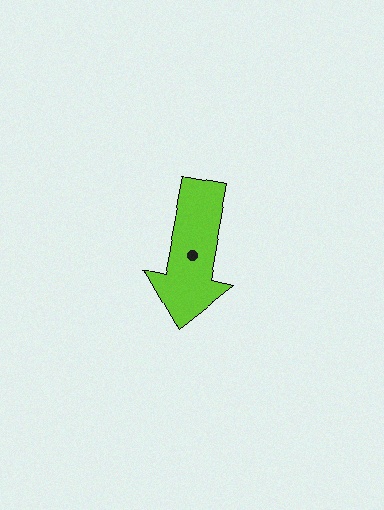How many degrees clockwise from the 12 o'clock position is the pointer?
Approximately 191 degrees.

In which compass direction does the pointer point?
South.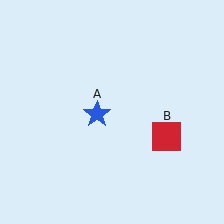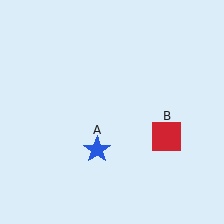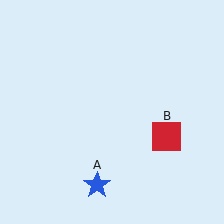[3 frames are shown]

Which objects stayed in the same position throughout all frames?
Red square (object B) remained stationary.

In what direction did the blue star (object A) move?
The blue star (object A) moved down.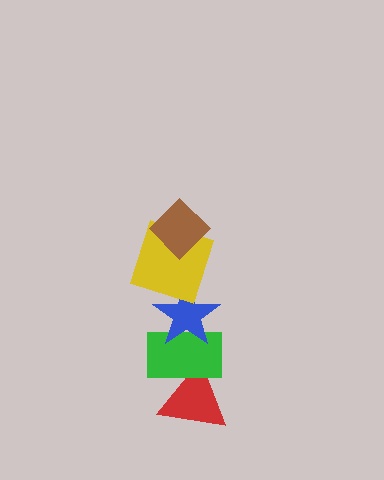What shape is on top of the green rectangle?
The blue star is on top of the green rectangle.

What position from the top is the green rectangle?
The green rectangle is 4th from the top.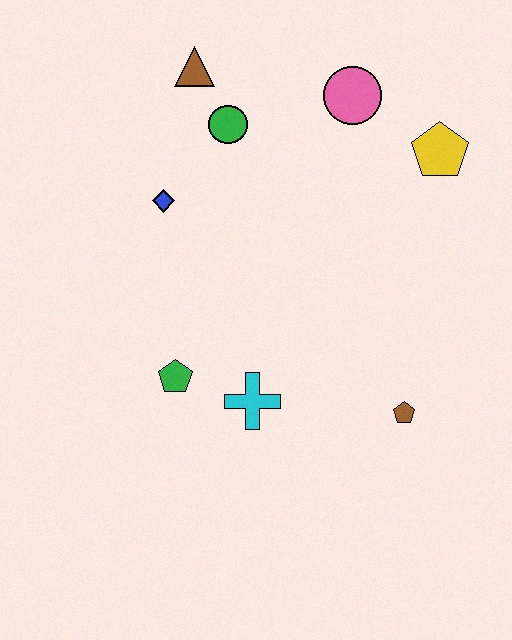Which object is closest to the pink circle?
The yellow pentagon is closest to the pink circle.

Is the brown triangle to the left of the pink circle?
Yes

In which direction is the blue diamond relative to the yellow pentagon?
The blue diamond is to the left of the yellow pentagon.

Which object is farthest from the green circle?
The brown pentagon is farthest from the green circle.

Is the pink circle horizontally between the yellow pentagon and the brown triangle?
Yes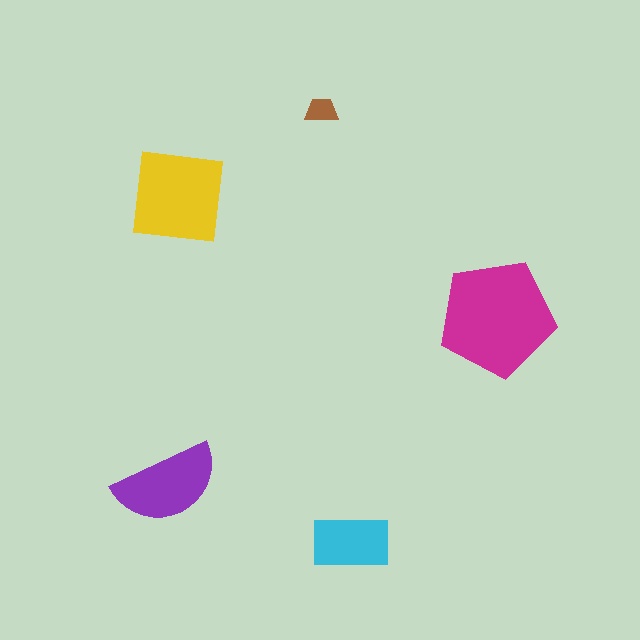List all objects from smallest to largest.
The brown trapezoid, the cyan rectangle, the purple semicircle, the yellow square, the magenta pentagon.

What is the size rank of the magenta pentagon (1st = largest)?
1st.